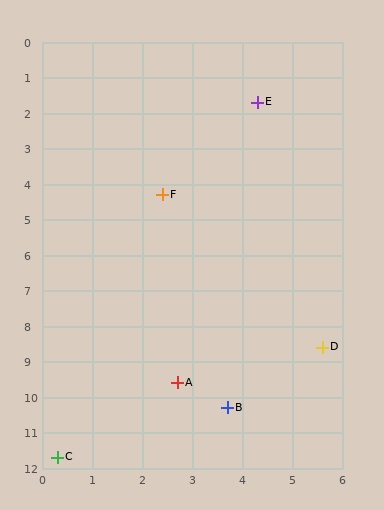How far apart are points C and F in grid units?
Points C and F are about 7.7 grid units apart.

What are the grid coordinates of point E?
Point E is at approximately (4.3, 1.7).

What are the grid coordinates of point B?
Point B is at approximately (3.7, 10.3).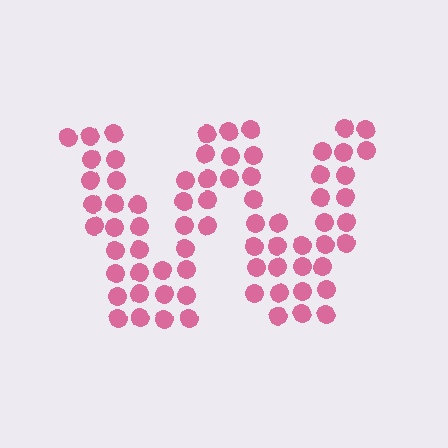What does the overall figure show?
The overall figure shows the letter W.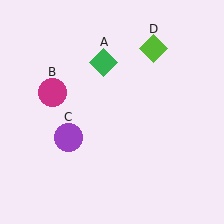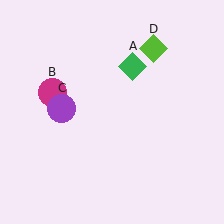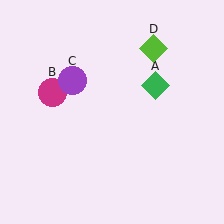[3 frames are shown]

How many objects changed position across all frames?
2 objects changed position: green diamond (object A), purple circle (object C).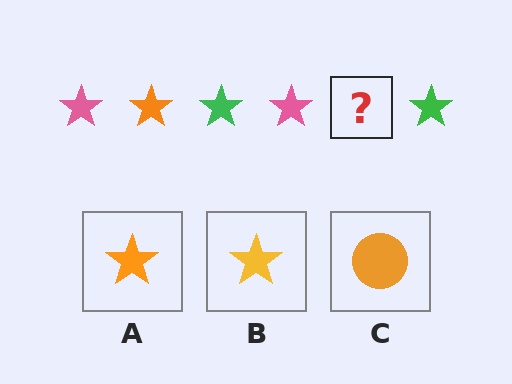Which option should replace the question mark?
Option A.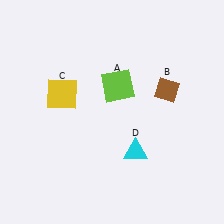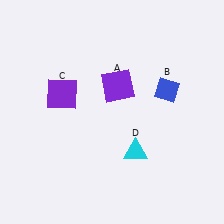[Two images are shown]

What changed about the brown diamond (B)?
In Image 1, B is brown. In Image 2, it changed to blue.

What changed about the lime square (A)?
In Image 1, A is lime. In Image 2, it changed to purple.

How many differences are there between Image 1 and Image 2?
There are 3 differences between the two images.